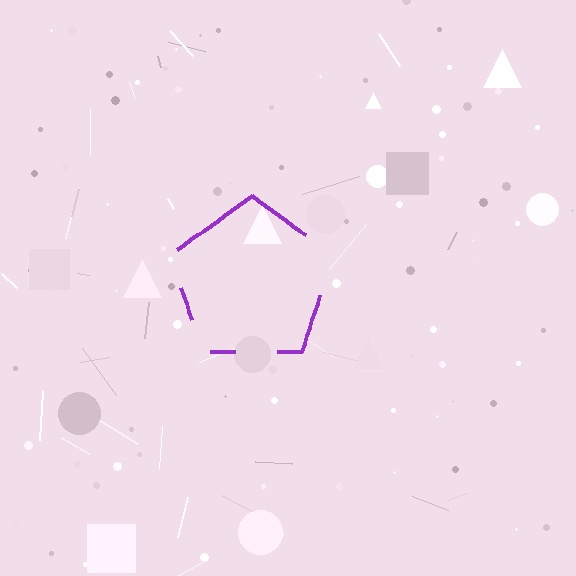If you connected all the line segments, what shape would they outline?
They would outline a pentagon.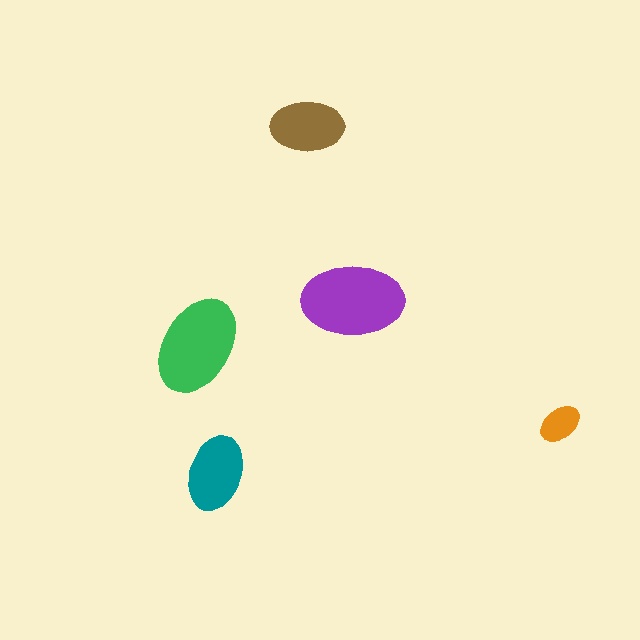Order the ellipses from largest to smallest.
the purple one, the green one, the teal one, the brown one, the orange one.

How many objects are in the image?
There are 5 objects in the image.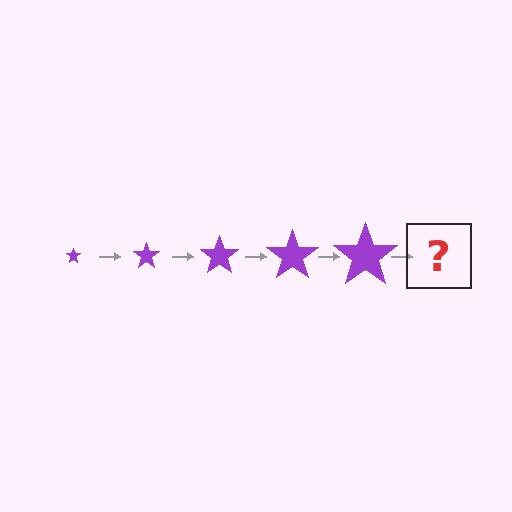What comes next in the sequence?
The next element should be a purple star, larger than the previous one.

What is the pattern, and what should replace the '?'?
The pattern is that the star gets progressively larger each step. The '?' should be a purple star, larger than the previous one.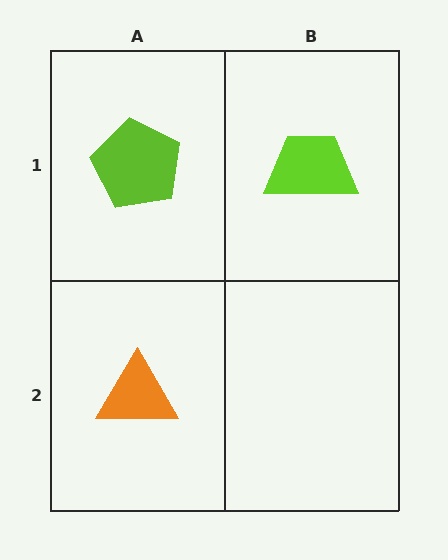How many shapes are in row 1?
2 shapes.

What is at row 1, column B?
A lime trapezoid.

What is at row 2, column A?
An orange triangle.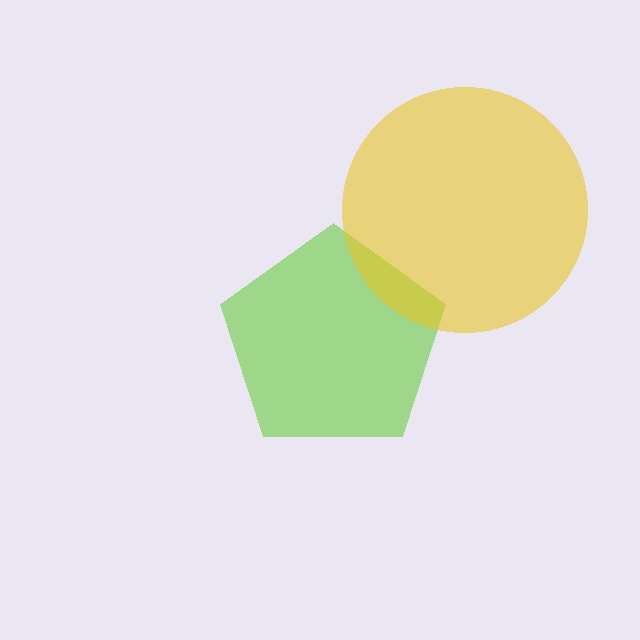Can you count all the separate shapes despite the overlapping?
Yes, there are 2 separate shapes.